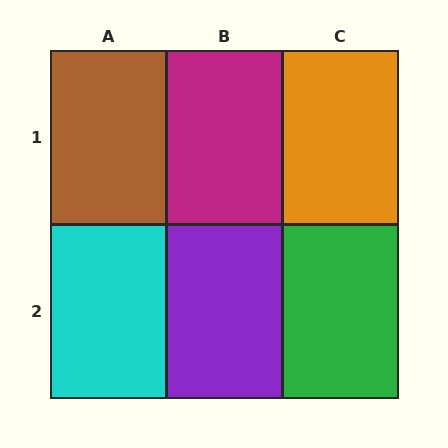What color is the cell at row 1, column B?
Magenta.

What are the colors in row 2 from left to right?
Cyan, purple, green.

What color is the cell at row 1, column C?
Orange.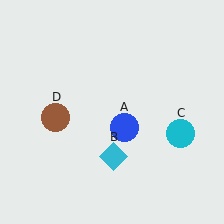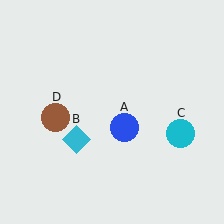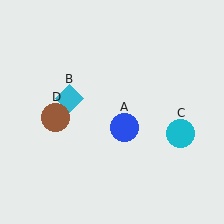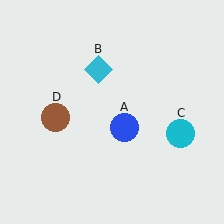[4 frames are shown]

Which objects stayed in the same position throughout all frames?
Blue circle (object A) and cyan circle (object C) and brown circle (object D) remained stationary.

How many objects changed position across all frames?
1 object changed position: cyan diamond (object B).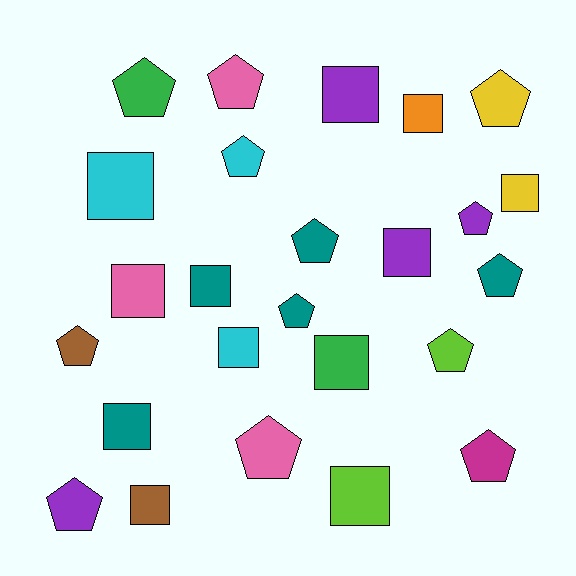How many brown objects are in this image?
There are 2 brown objects.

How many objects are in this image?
There are 25 objects.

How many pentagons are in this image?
There are 13 pentagons.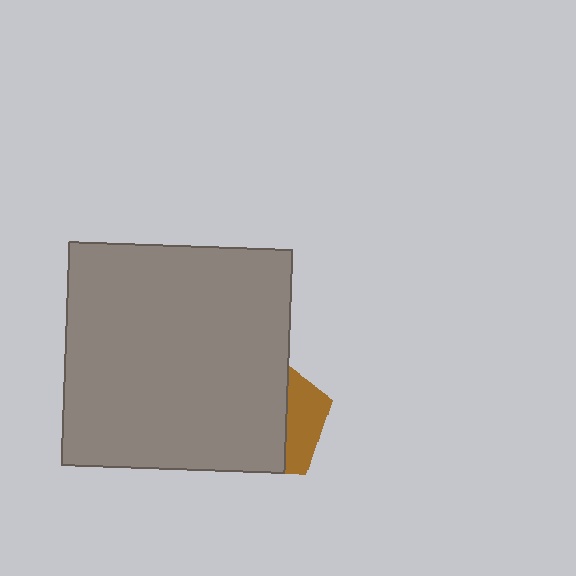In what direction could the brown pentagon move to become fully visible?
The brown pentagon could move right. That would shift it out from behind the gray square entirely.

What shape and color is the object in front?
The object in front is a gray square.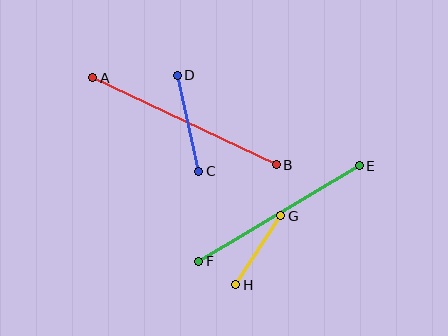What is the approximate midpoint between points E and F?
The midpoint is at approximately (279, 213) pixels.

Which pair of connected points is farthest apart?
Points A and B are farthest apart.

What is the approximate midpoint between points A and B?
The midpoint is at approximately (184, 121) pixels.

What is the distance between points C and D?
The distance is approximately 99 pixels.